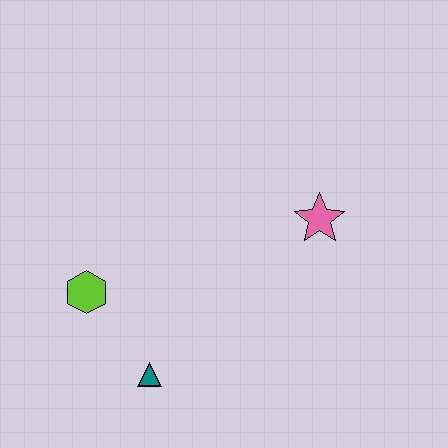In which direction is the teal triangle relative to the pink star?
The teal triangle is to the left of the pink star.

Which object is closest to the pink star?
The teal triangle is closest to the pink star.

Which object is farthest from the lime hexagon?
The pink star is farthest from the lime hexagon.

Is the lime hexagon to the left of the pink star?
Yes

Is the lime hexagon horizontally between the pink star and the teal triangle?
No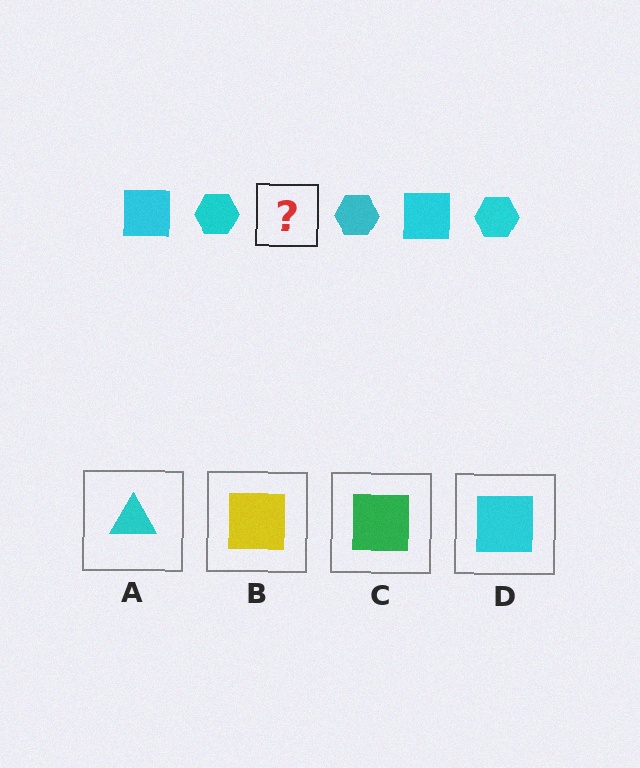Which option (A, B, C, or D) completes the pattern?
D.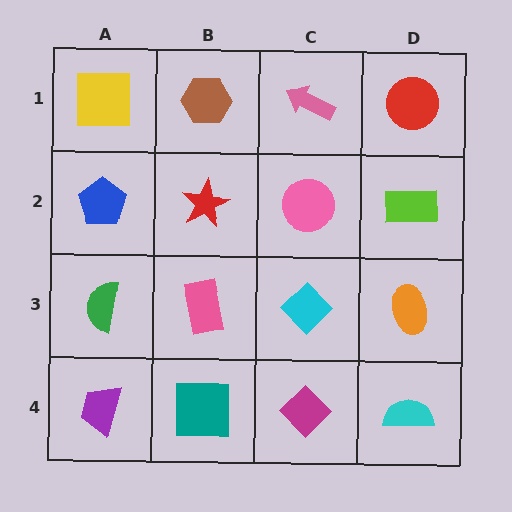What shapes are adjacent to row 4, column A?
A green semicircle (row 3, column A), a teal square (row 4, column B).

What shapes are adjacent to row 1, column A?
A blue pentagon (row 2, column A), a brown hexagon (row 1, column B).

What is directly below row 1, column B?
A red star.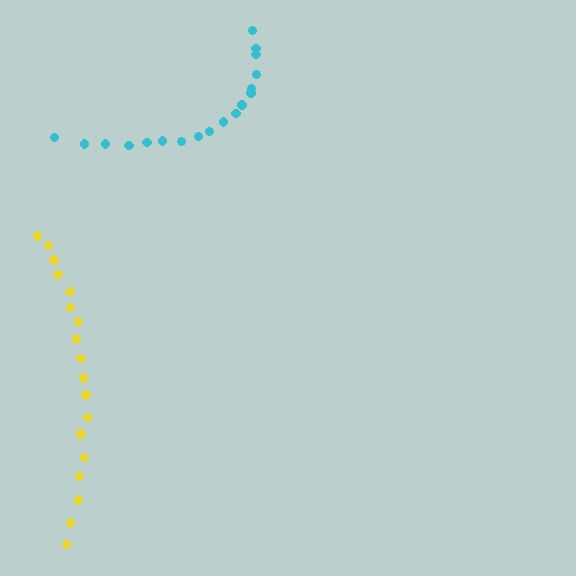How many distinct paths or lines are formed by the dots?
There are 2 distinct paths.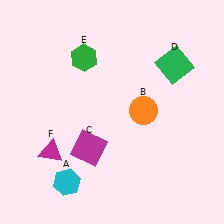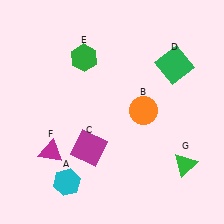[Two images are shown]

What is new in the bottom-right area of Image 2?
A green triangle (G) was added in the bottom-right area of Image 2.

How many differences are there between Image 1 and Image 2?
There is 1 difference between the two images.